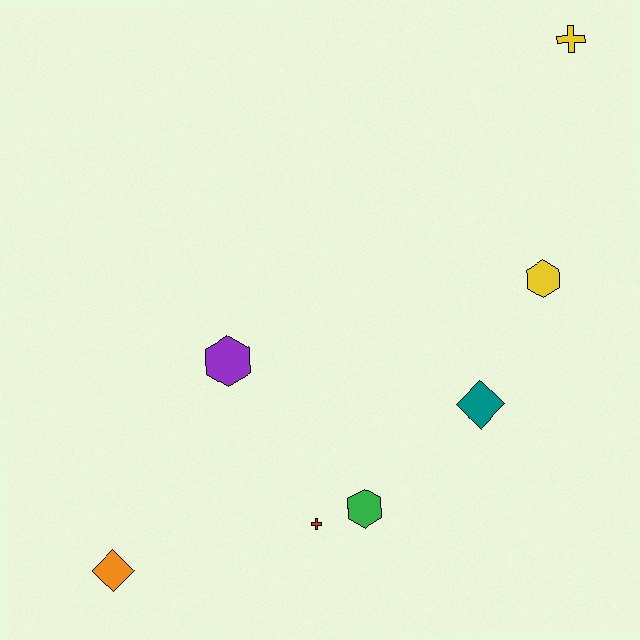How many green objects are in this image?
There is 1 green object.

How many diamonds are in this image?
There are 2 diamonds.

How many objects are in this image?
There are 7 objects.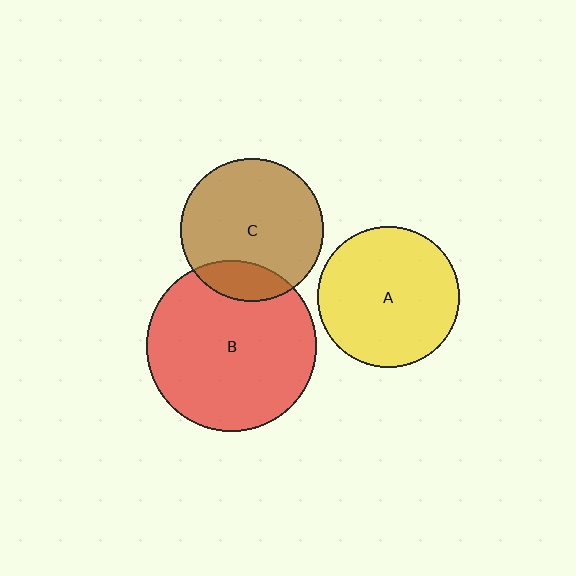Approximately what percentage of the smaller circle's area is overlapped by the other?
Approximately 15%.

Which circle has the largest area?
Circle B (red).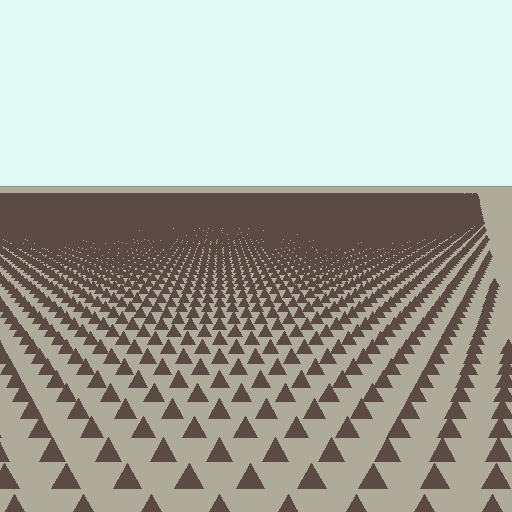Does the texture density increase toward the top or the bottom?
Density increases toward the top.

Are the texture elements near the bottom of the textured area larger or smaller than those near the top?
Larger. Near the bottom, elements are closer to the viewer and appear at a bigger on-screen size.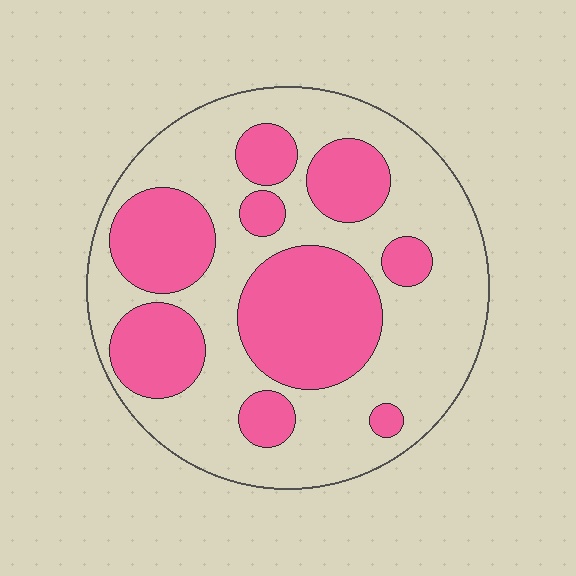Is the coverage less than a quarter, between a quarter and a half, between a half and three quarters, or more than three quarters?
Between a quarter and a half.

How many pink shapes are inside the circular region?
9.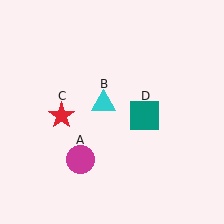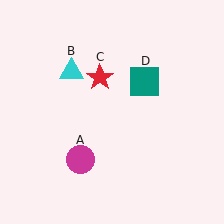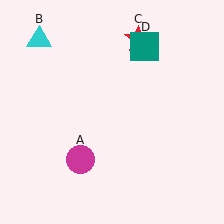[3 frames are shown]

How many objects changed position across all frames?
3 objects changed position: cyan triangle (object B), red star (object C), teal square (object D).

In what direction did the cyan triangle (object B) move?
The cyan triangle (object B) moved up and to the left.